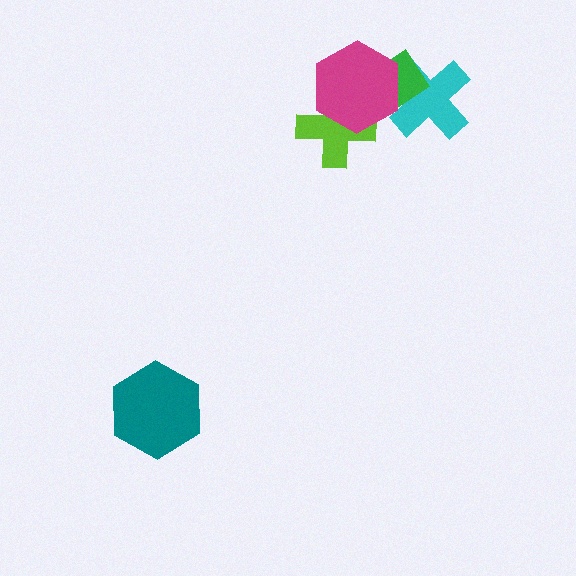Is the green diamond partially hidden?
Yes, it is partially covered by another shape.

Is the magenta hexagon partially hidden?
No, no other shape covers it.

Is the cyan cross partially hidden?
Yes, it is partially covered by another shape.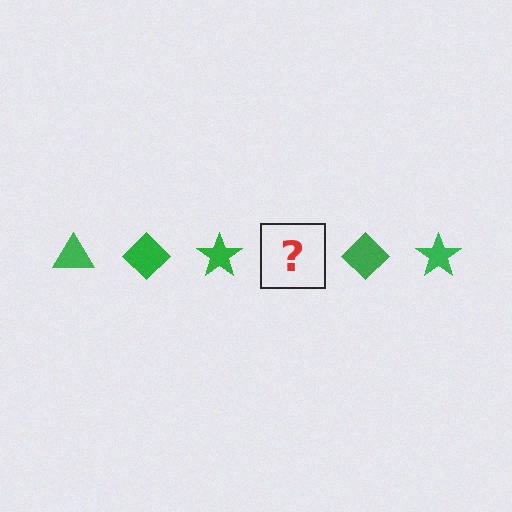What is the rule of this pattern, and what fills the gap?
The rule is that the pattern cycles through triangle, diamond, star shapes in green. The gap should be filled with a green triangle.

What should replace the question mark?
The question mark should be replaced with a green triangle.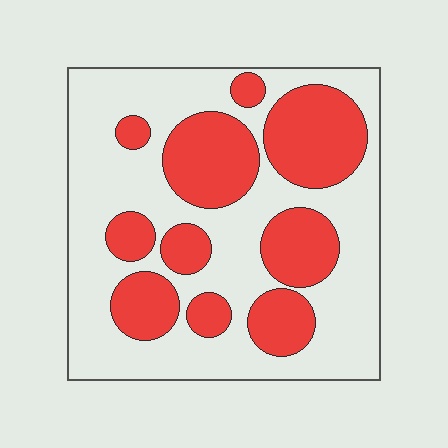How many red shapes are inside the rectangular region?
10.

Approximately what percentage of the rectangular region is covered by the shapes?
Approximately 35%.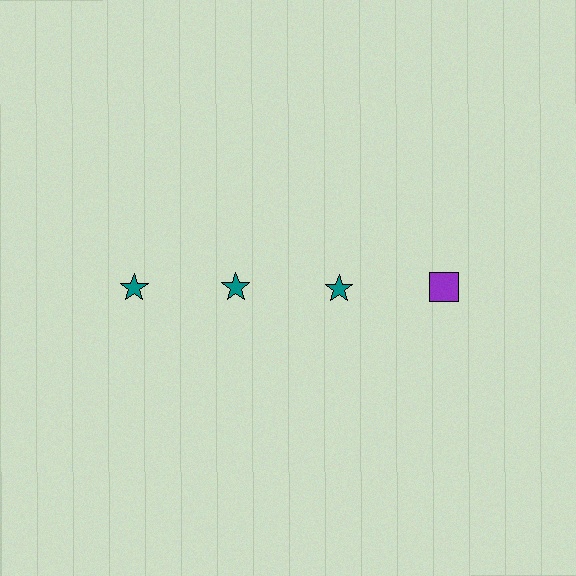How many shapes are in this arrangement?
There are 4 shapes arranged in a grid pattern.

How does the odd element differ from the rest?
It differs in both color (purple instead of teal) and shape (square instead of star).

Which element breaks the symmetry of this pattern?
The purple square in the top row, second from right column breaks the symmetry. All other shapes are teal stars.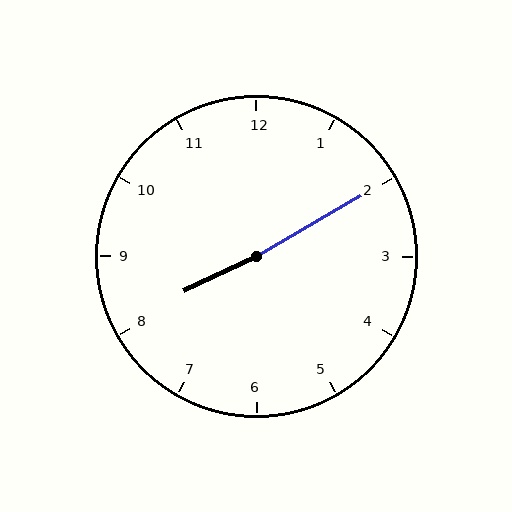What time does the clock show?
8:10.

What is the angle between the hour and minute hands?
Approximately 175 degrees.